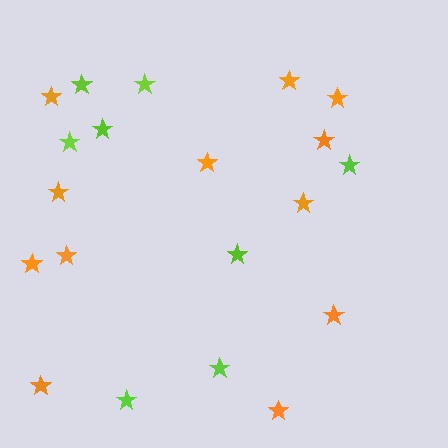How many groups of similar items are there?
There are 2 groups: one group of lime stars (8) and one group of orange stars (12).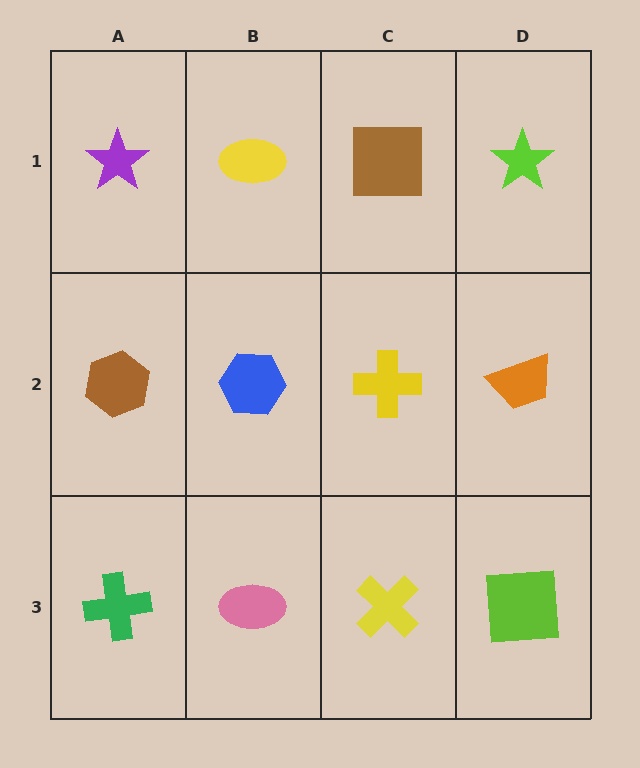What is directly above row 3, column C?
A yellow cross.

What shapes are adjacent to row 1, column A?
A brown hexagon (row 2, column A), a yellow ellipse (row 1, column B).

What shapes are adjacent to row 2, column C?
A brown square (row 1, column C), a yellow cross (row 3, column C), a blue hexagon (row 2, column B), an orange trapezoid (row 2, column D).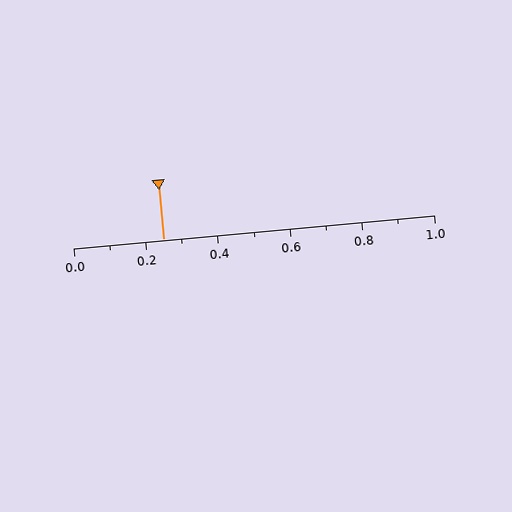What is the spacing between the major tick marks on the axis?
The major ticks are spaced 0.2 apart.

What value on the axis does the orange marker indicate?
The marker indicates approximately 0.25.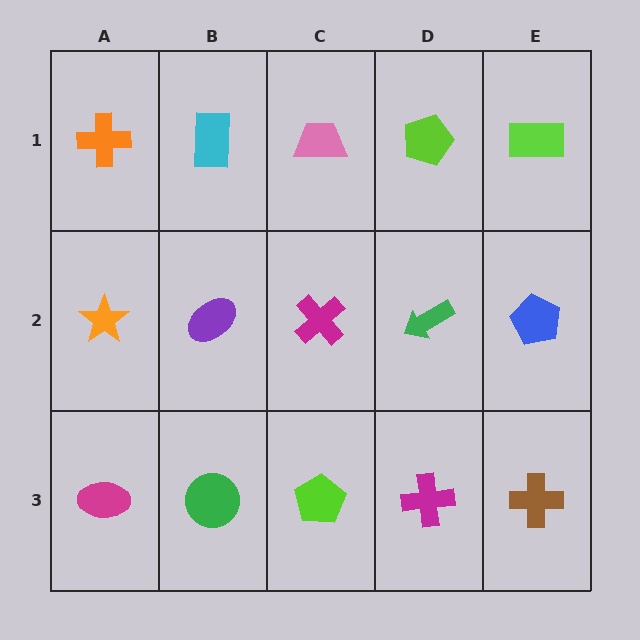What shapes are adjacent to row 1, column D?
A green arrow (row 2, column D), a pink trapezoid (row 1, column C), a lime rectangle (row 1, column E).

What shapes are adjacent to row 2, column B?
A cyan rectangle (row 1, column B), a green circle (row 3, column B), an orange star (row 2, column A), a magenta cross (row 2, column C).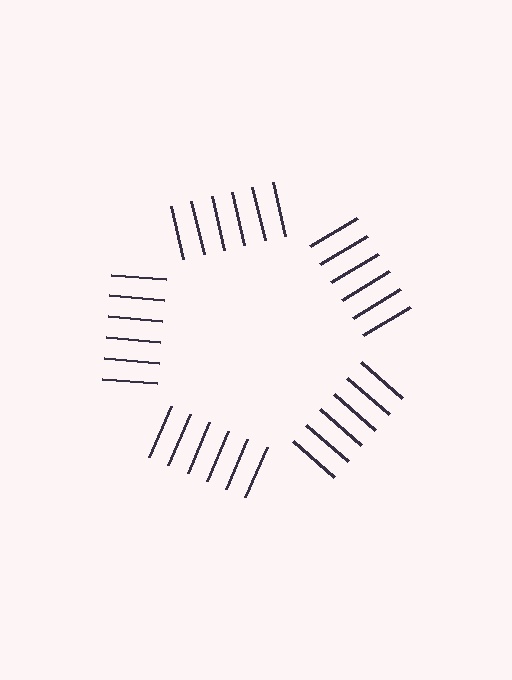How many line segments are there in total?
30 — 6 along each of the 5 edges.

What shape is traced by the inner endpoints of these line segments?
An illusory pentagon — the line segments terminate on its edges but no continuous stroke is drawn.